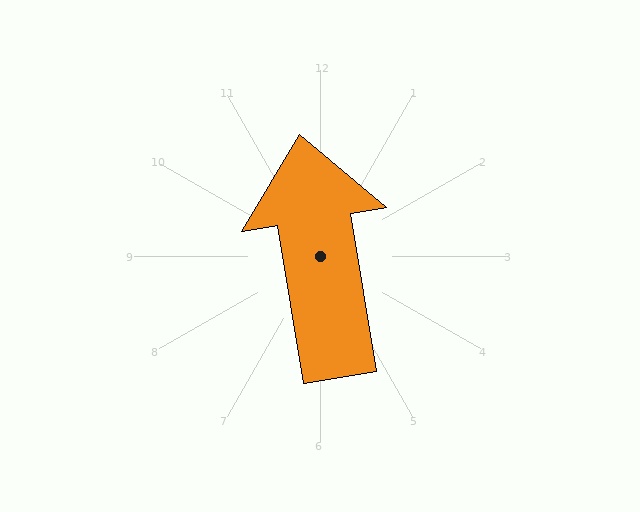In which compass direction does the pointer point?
North.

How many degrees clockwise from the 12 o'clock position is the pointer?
Approximately 351 degrees.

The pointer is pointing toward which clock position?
Roughly 12 o'clock.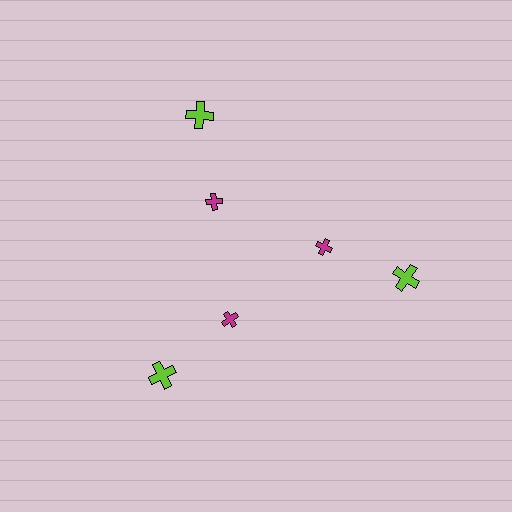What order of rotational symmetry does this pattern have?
This pattern has 3-fold rotational symmetry.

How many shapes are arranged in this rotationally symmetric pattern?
There are 6 shapes, arranged in 3 groups of 2.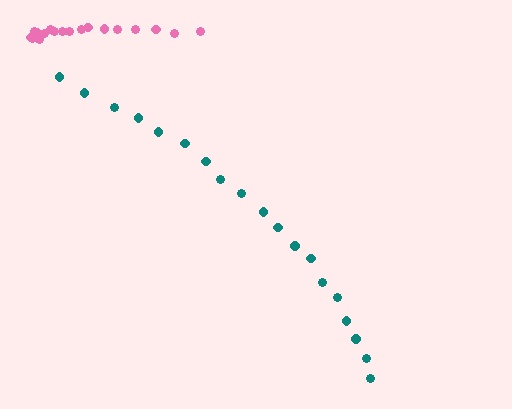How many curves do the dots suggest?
There are 2 distinct paths.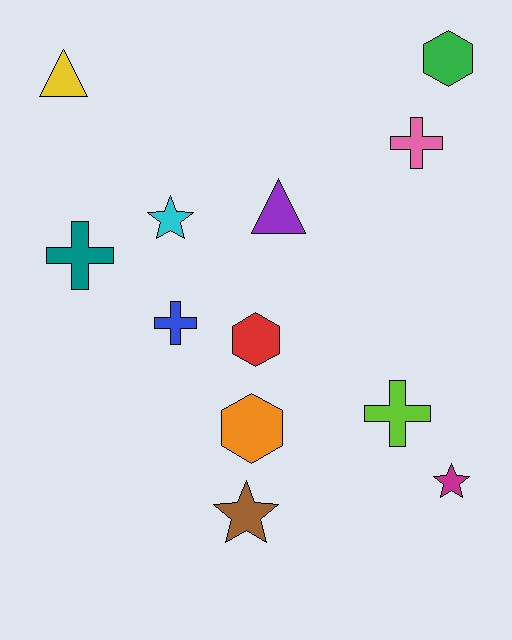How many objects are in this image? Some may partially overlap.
There are 12 objects.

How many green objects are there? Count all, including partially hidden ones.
There is 1 green object.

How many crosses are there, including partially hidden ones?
There are 4 crosses.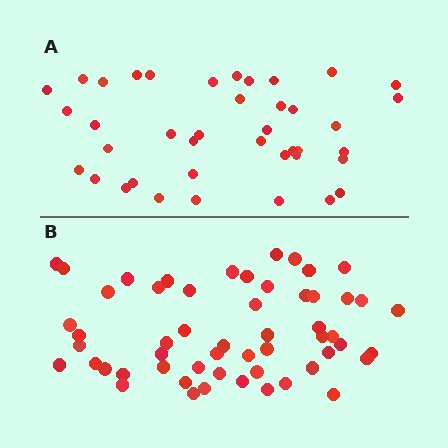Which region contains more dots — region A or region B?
Region B (the bottom region) has more dots.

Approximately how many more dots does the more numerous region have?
Region B has approximately 15 more dots than region A.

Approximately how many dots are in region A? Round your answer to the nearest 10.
About 40 dots.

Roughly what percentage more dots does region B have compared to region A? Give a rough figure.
About 40% more.